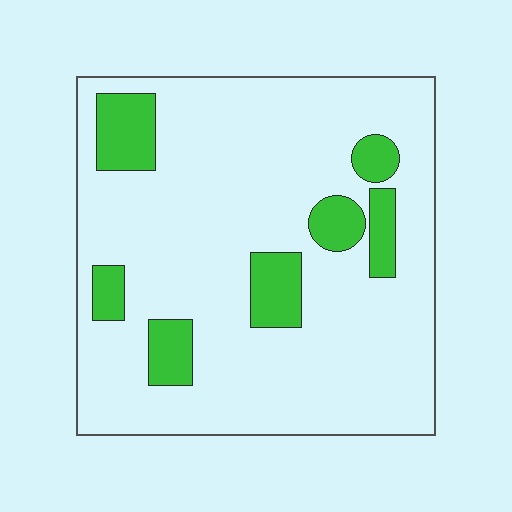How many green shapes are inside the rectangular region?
7.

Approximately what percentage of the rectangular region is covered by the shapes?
Approximately 15%.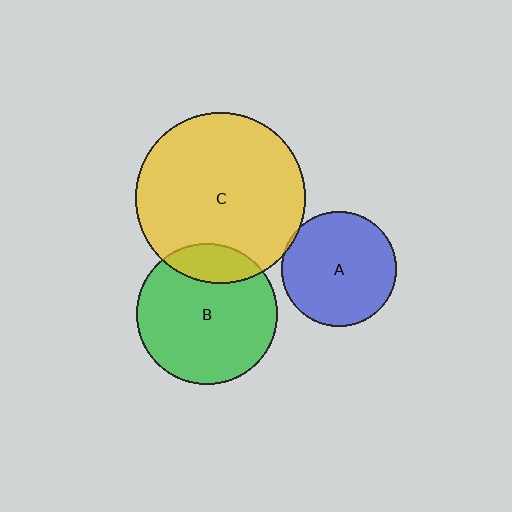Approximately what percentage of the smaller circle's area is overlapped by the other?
Approximately 20%.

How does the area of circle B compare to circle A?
Approximately 1.5 times.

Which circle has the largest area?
Circle C (yellow).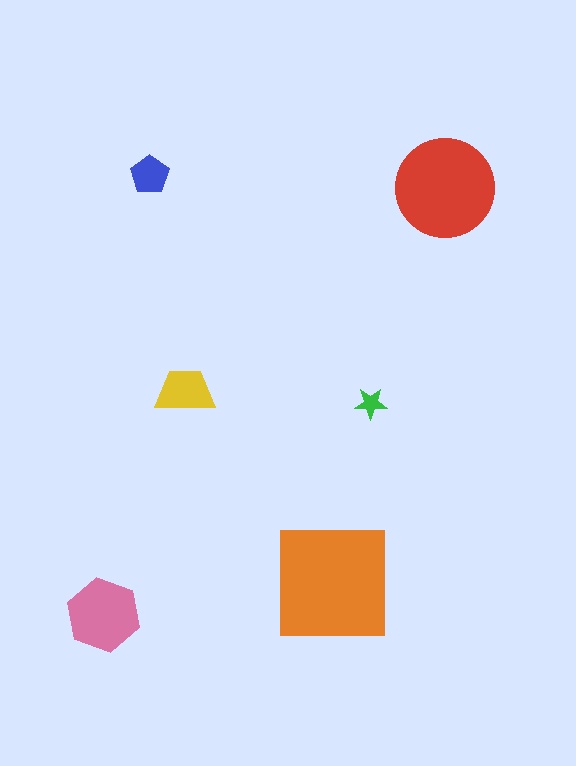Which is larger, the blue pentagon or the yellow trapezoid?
The yellow trapezoid.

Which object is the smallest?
The green star.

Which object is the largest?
The orange square.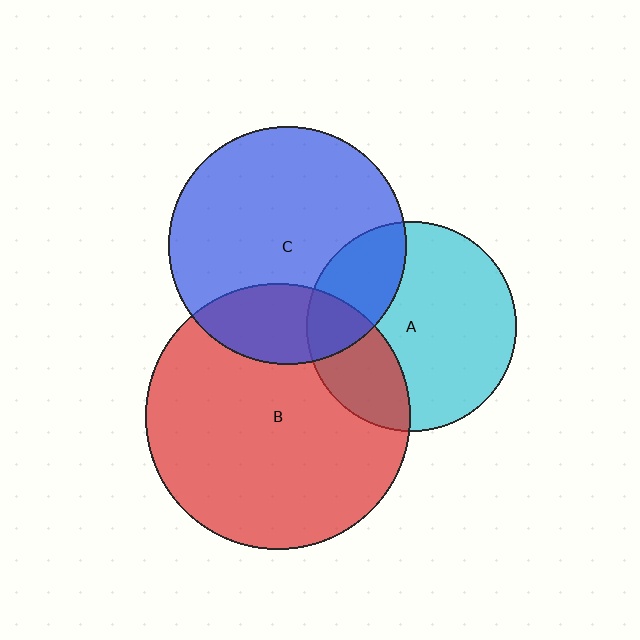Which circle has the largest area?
Circle B (red).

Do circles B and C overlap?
Yes.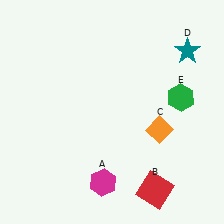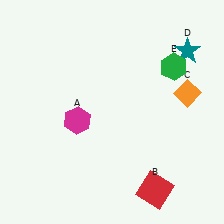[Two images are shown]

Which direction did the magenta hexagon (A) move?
The magenta hexagon (A) moved up.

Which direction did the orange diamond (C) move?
The orange diamond (C) moved up.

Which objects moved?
The objects that moved are: the magenta hexagon (A), the orange diamond (C), the green hexagon (E).